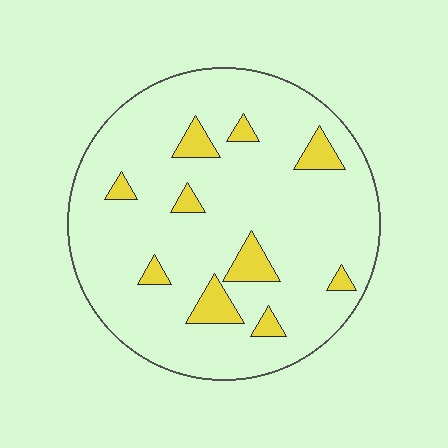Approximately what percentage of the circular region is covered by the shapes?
Approximately 10%.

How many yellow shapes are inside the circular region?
10.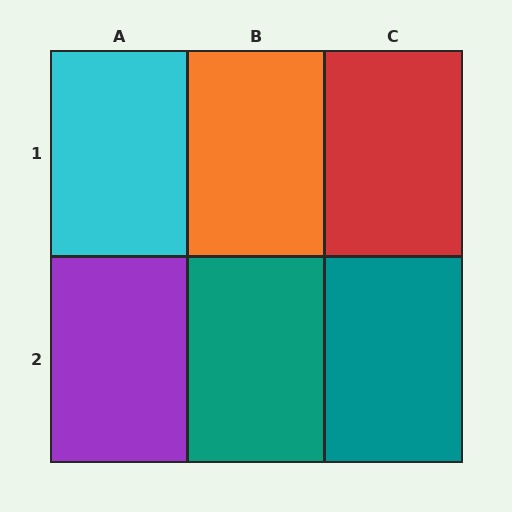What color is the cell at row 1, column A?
Cyan.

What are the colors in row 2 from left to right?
Purple, teal, teal.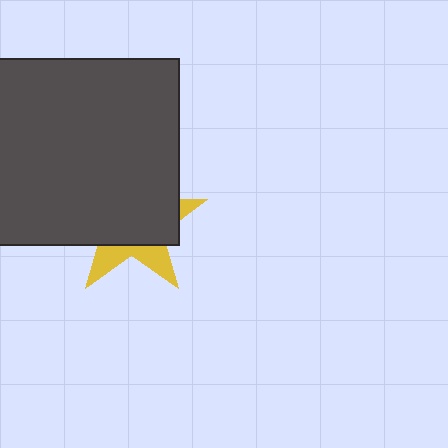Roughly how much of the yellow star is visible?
A small part of it is visible (roughly 31%).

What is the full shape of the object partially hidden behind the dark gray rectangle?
The partially hidden object is a yellow star.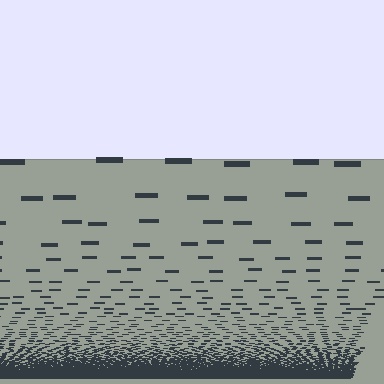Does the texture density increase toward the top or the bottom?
Density increases toward the bottom.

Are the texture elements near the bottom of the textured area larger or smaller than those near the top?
Smaller. The gradient is inverted — elements near the bottom are smaller and denser.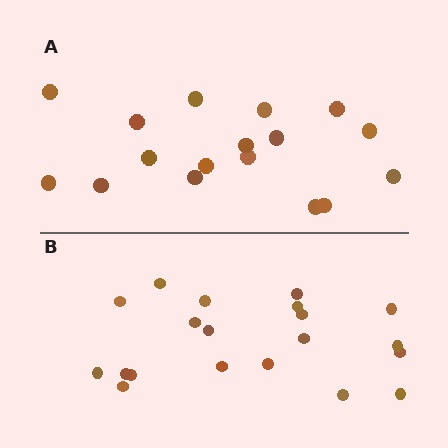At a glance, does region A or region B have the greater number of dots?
Region B (the bottom region) has more dots.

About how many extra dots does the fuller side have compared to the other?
Region B has just a few more — roughly 2 or 3 more dots than region A.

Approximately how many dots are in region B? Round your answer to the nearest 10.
About 20 dots.